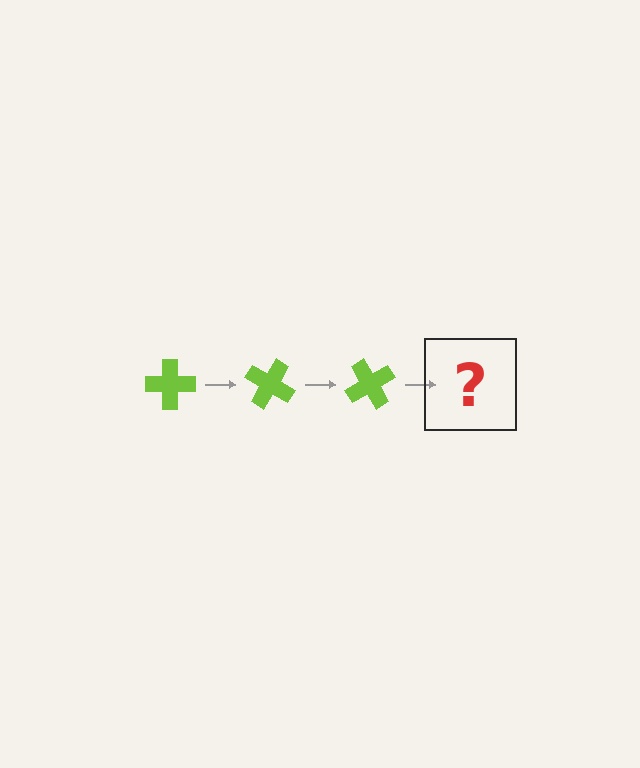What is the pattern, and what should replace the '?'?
The pattern is that the cross rotates 30 degrees each step. The '?' should be a lime cross rotated 90 degrees.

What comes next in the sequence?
The next element should be a lime cross rotated 90 degrees.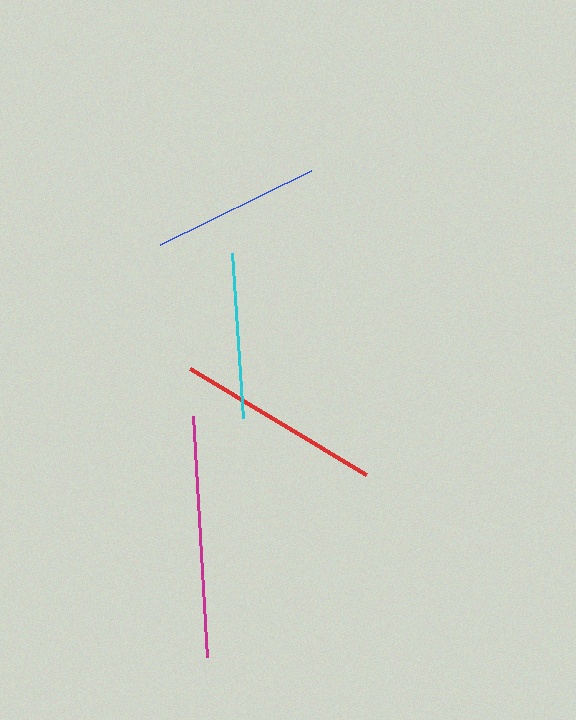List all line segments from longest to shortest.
From longest to shortest: magenta, red, blue, cyan.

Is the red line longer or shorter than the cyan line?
The red line is longer than the cyan line.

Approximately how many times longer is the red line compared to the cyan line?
The red line is approximately 1.2 times the length of the cyan line.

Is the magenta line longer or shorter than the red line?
The magenta line is longer than the red line.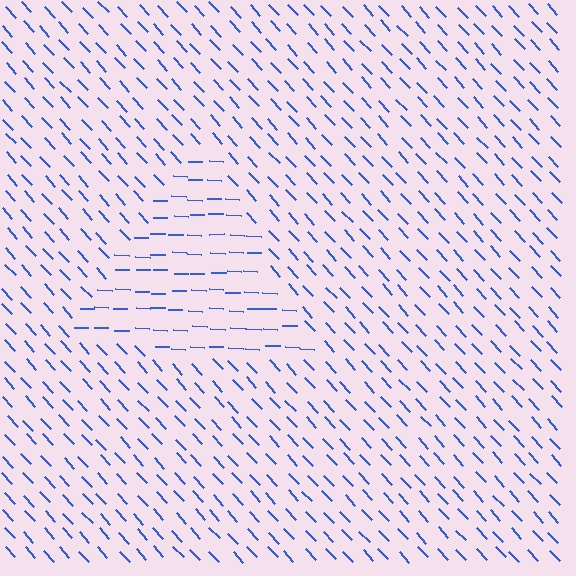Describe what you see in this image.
The image is filled with small blue line segments. A triangle region in the image has lines oriented differently from the surrounding lines, creating a visible texture boundary.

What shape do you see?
I see a triangle.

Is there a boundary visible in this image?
Yes, there is a texture boundary formed by a change in line orientation.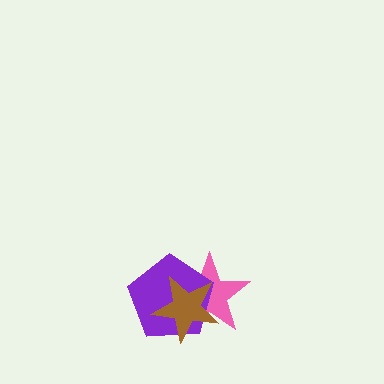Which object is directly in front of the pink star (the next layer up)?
The purple pentagon is directly in front of the pink star.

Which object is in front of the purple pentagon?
The brown star is in front of the purple pentagon.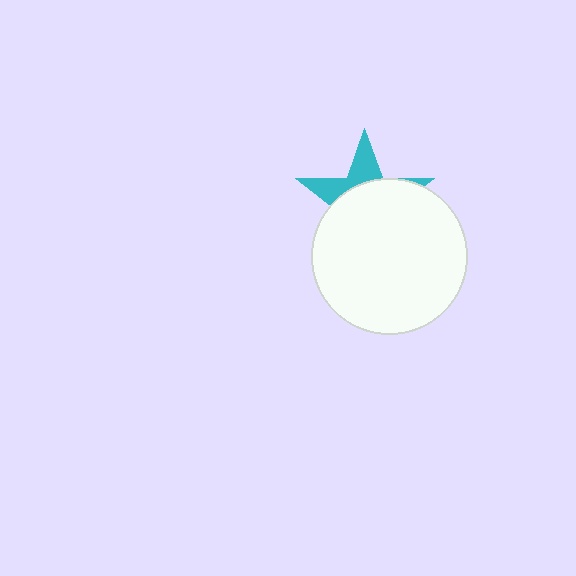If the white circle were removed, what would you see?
You would see the complete cyan star.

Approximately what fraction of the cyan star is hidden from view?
Roughly 68% of the cyan star is hidden behind the white circle.